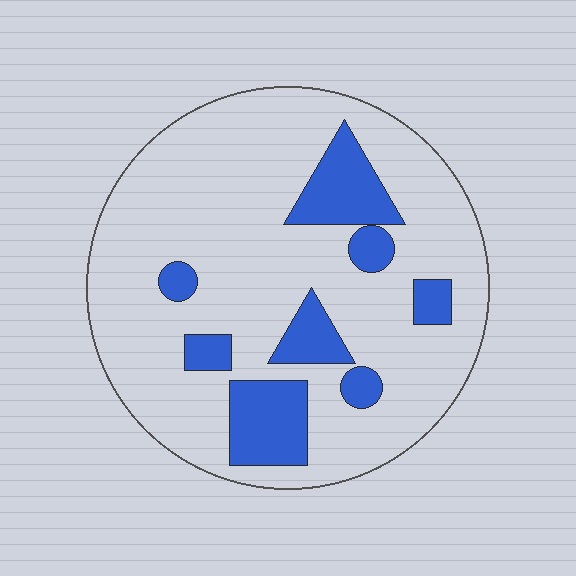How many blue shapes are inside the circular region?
8.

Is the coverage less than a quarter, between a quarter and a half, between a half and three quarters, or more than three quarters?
Less than a quarter.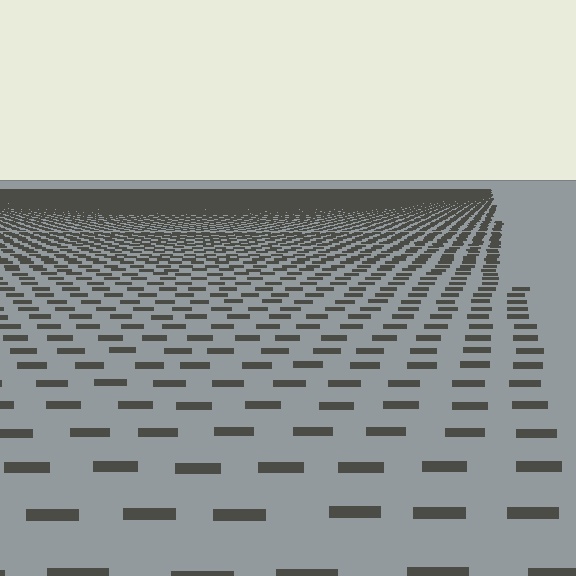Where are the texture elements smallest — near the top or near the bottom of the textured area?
Near the top.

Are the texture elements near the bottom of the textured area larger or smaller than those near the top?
Larger. Near the bottom, elements are closer to the viewer and appear at a bigger on-screen size.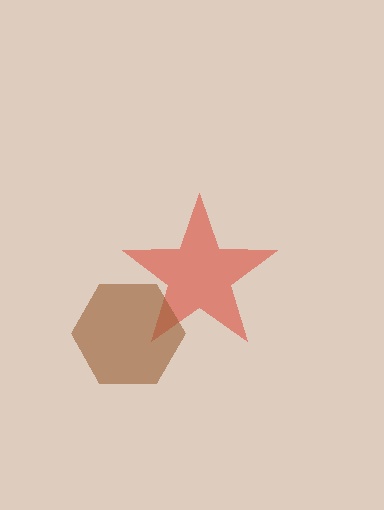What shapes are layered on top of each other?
The layered shapes are: a red star, a brown hexagon.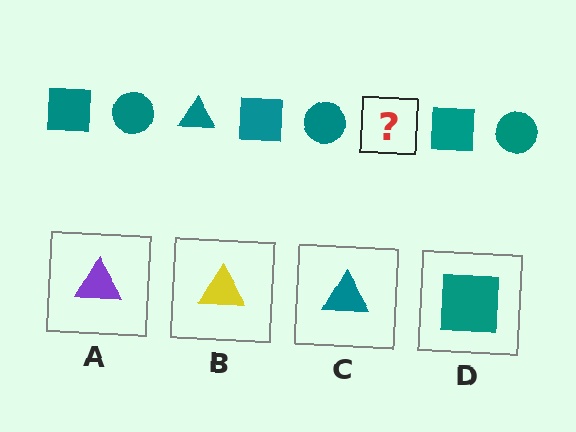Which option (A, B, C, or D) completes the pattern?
C.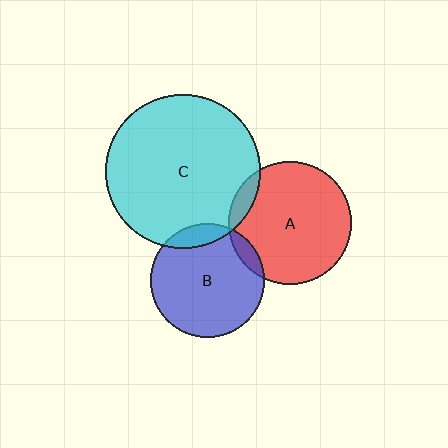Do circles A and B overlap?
Yes.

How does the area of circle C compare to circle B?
Approximately 1.8 times.